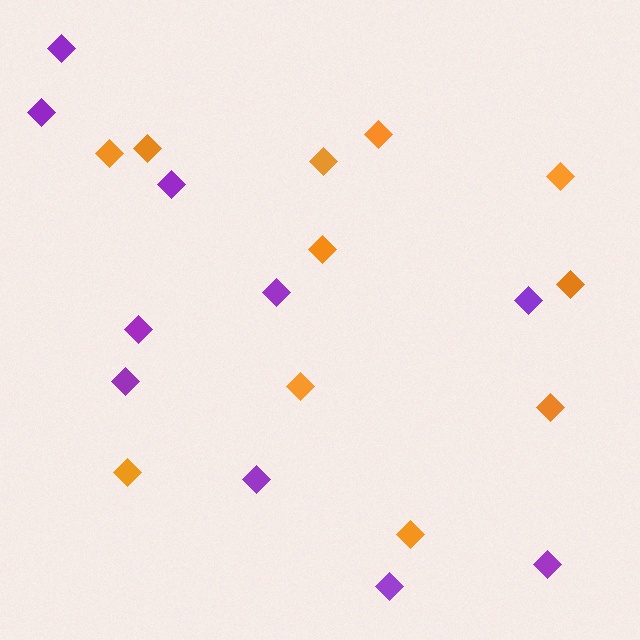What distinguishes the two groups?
There are 2 groups: one group of purple diamonds (10) and one group of orange diamonds (11).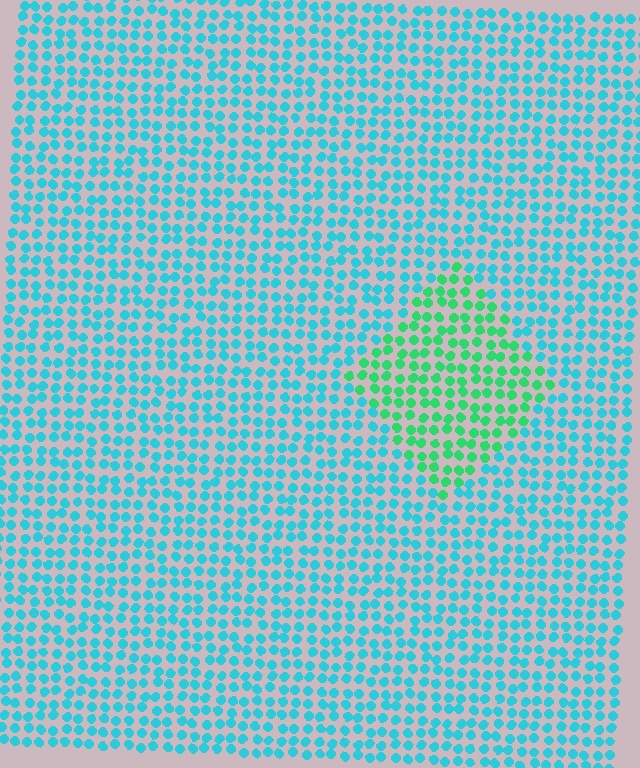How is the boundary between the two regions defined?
The boundary is defined purely by a slight shift in hue (about 43 degrees). Spacing, size, and orientation are identical on both sides.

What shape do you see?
I see a diamond.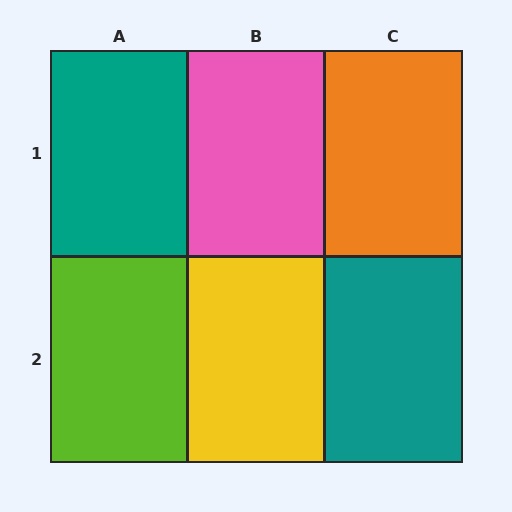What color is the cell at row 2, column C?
Teal.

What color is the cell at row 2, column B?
Yellow.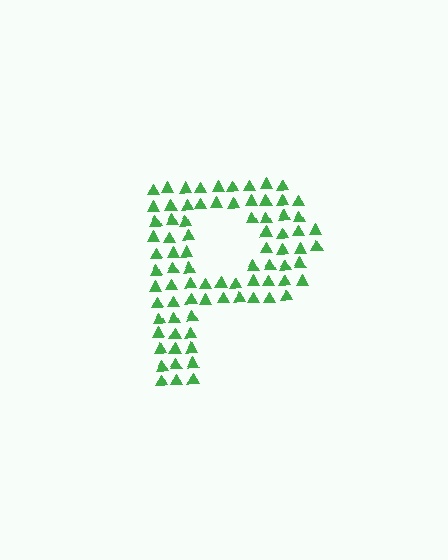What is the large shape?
The large shape is the letter P.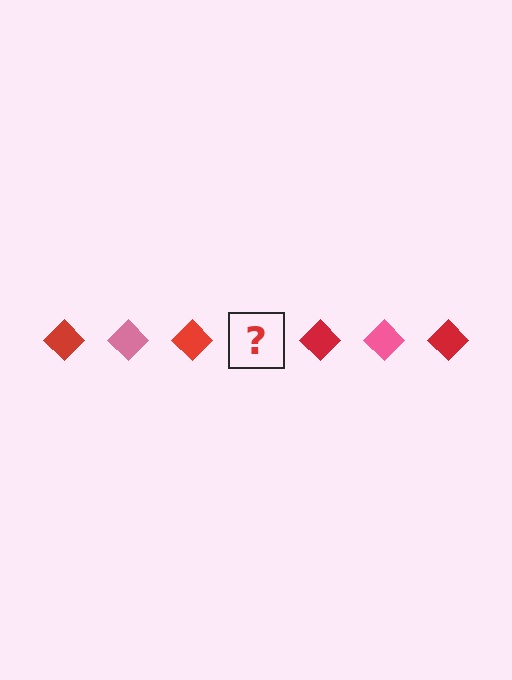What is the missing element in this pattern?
The missing element is a pink diamond.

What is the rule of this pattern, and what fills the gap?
The rule is that the pattern cycles through red, pink diamonds. The gap should be filled with a pink diamond.